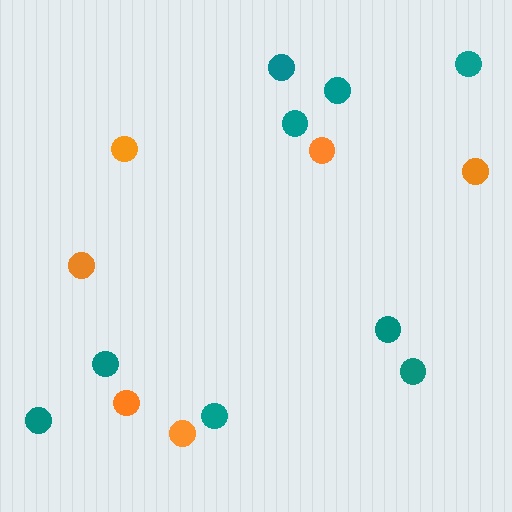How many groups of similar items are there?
There are 2 groups: one group of orange circles (6) and one group of teal circles (9).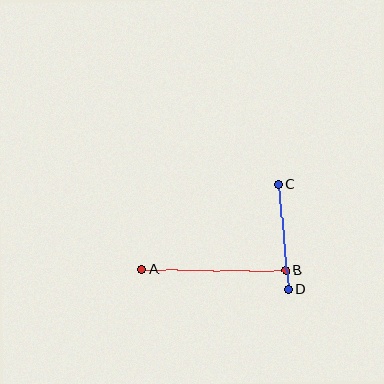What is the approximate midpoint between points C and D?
The midpoint is at approximately (283, 237) pixels.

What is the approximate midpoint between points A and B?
The midpoint is at approximately (214, 270) pixels.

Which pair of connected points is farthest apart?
Points A and B are farthest apart.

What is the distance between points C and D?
The distance is approximately 105 pixels.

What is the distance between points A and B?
The distance is approximately 143 pixels.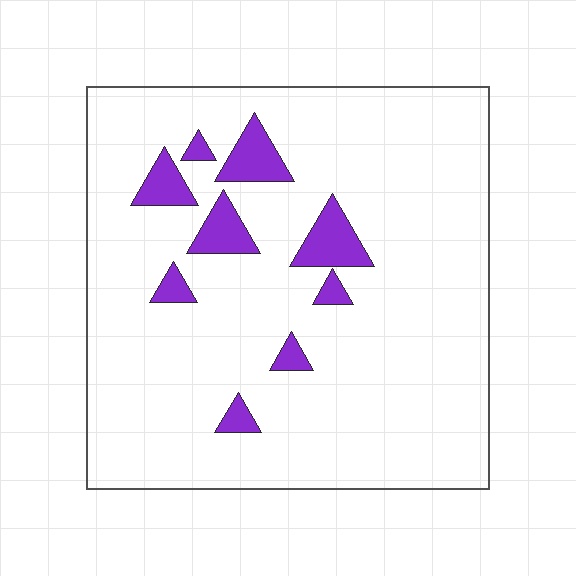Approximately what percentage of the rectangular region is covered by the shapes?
Approximately 10%.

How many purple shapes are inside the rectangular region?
9.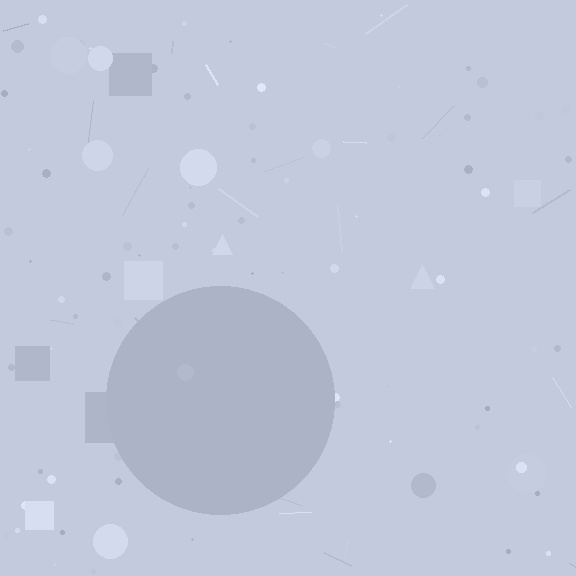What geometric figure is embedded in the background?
A circle is embedded in the background.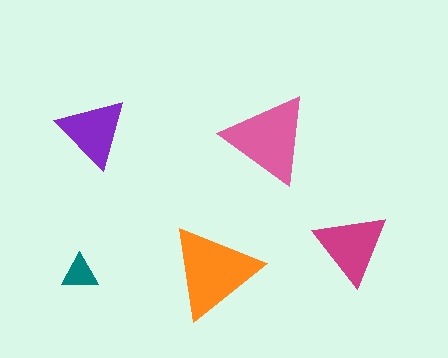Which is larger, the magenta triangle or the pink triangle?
The pink one.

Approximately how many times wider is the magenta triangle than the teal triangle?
About 2 times wider.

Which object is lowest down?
The teal triangle is bottommost.